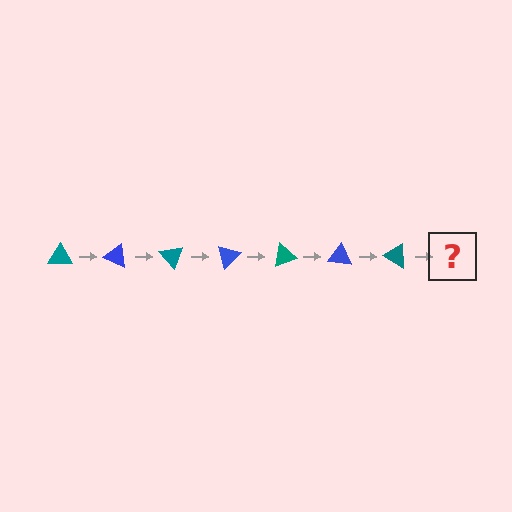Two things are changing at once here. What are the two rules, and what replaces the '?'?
The two rules are that it rotates 25 degrees each step and the color cycles through teal and blue. The '?' should be a blue triangle, rotated 175 degrees from the start.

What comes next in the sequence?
The next element should be a blue triangle, rotated 175 degrees from the start.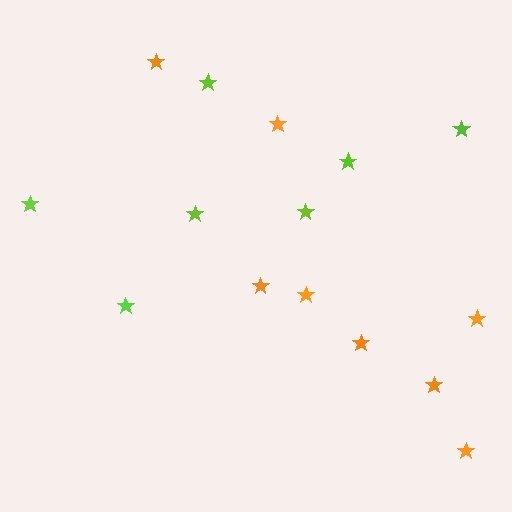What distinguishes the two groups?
There are 2 groups: one group of orange stars (8) and one group of lime stars (7).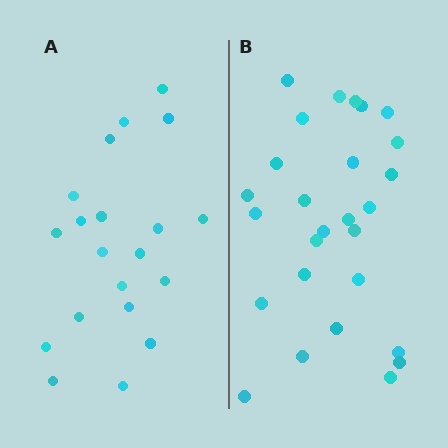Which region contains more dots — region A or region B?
Region B (the right region) has more dots.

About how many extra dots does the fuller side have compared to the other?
Region B has roughly 8 or so more dots than region A.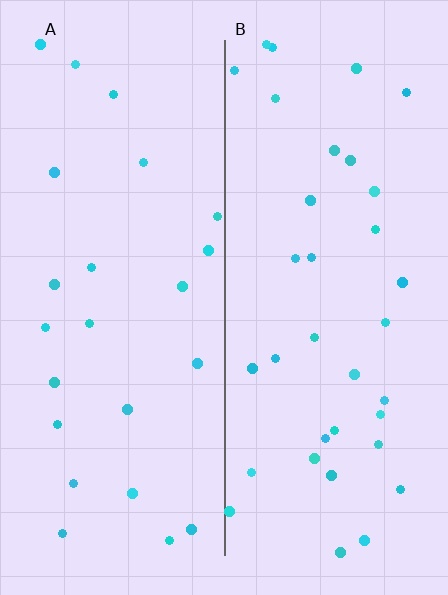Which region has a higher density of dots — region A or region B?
B (the right).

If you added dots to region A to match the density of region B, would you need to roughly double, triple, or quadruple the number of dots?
Approximately double.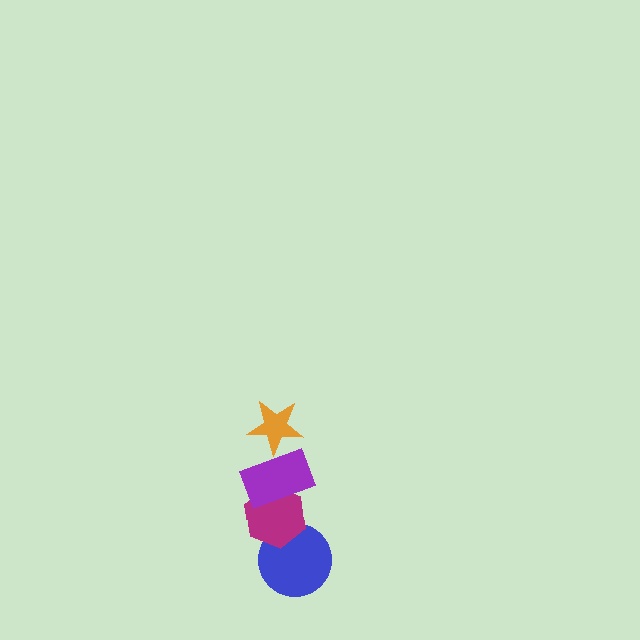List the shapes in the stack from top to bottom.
From top to bottom: the orange star, the purple rectangle, the magenta hexagon, the blue circle.